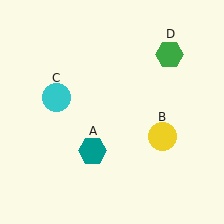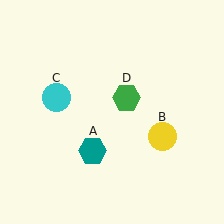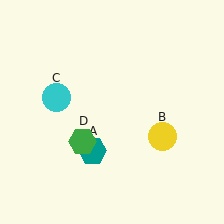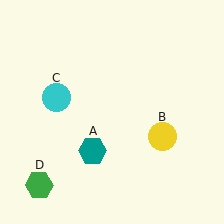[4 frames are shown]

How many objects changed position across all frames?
1 object changed position: green hexagon (object D).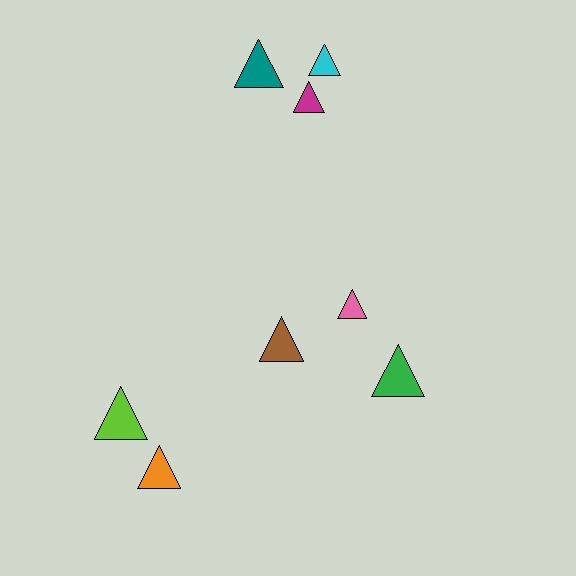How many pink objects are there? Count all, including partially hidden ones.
There is 1 pink object.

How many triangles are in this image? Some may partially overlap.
There are 8 triangles.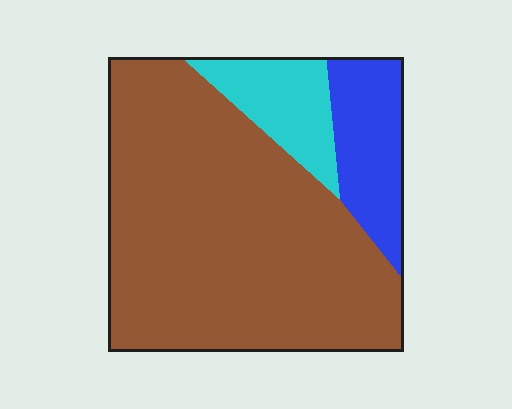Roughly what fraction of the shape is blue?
Blue covers roughly 15% of the shape.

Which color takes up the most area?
Brown, at roughly 75%.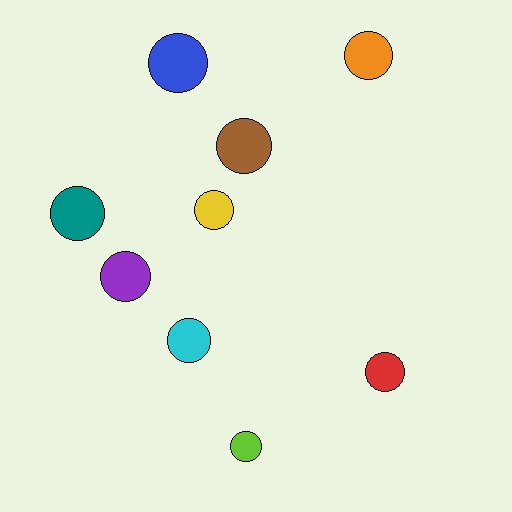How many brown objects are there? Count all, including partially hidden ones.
There is 1 brown object.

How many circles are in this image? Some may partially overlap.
There are 9 circles.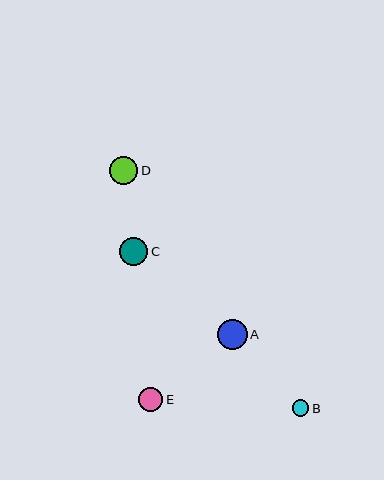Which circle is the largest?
Circle A is the largest with a size of approximately 30 pixels.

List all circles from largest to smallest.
From largest to smallest: A, D, C, E, B.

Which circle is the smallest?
Circle B is the smallest with a size of approximately 17 pixels.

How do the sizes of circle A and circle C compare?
Circle A and circle C are approximately the same size.